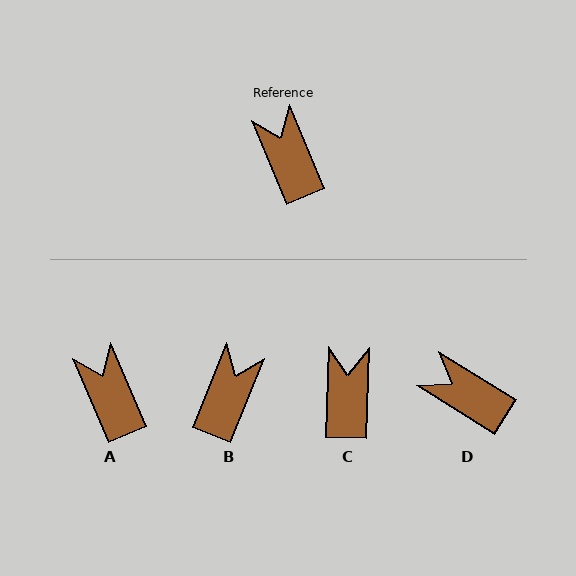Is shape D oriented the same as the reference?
No, it is off by about 35 degrees.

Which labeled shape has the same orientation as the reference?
A.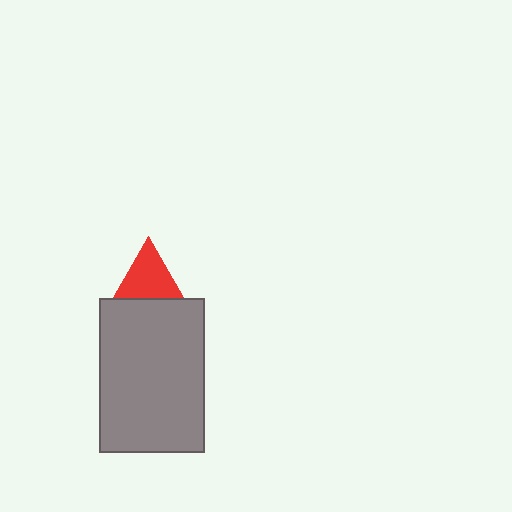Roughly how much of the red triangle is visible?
About half of it is visible (roughly 54%).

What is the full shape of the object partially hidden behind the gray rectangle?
The partially hidden object is a red triangle.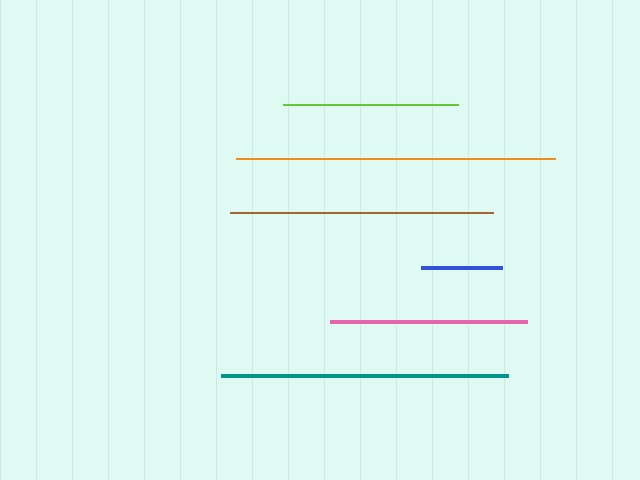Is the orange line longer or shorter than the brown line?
The orange line is longer than the brown line.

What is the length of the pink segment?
The pink segment is approximately 197 pixels long.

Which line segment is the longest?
The orange line is the longest at approximately 319 pixels.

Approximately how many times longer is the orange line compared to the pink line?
The orange line is approximately 1.6 times the length of the pink line.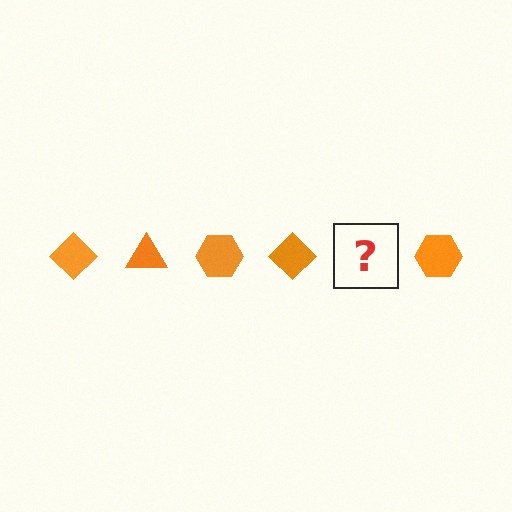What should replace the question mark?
The question mark should be replaced with an orange triangle.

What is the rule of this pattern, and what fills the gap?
The rule is that the pattern cycles through diamond, triangle, hexagon shapes in orange. The gap should be filled with an orange triangle.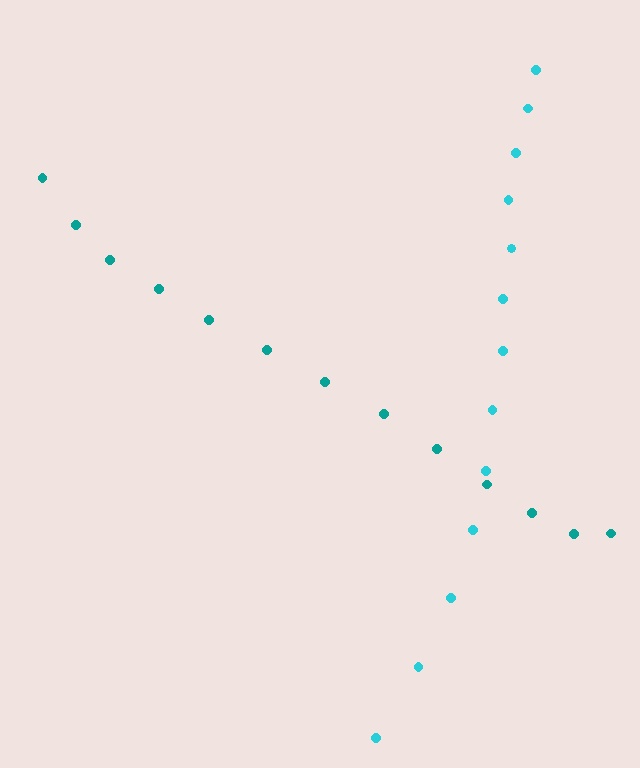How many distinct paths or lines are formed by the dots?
There are 2 distinct paths.